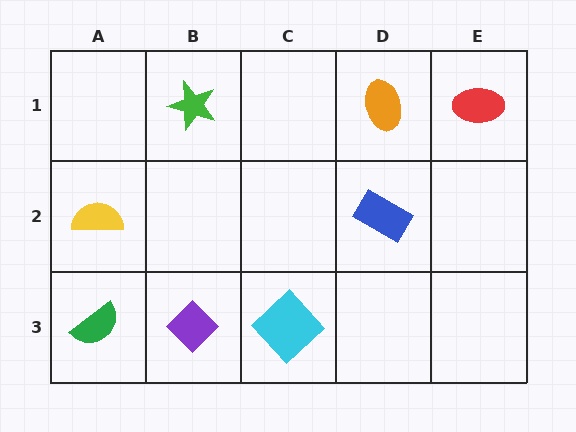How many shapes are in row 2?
2 shapes.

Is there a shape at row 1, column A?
No, that cell is empty.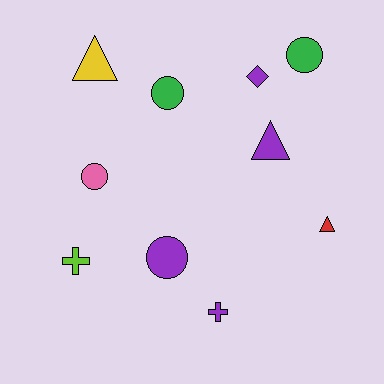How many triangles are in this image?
There are 3 triangles.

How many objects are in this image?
There are 10 objects.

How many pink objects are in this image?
There is 1 pink object.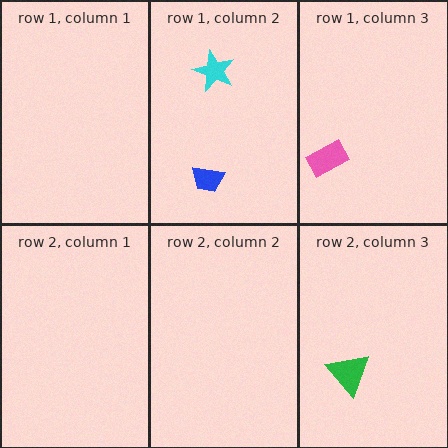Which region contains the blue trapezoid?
The row 1, column 2 region.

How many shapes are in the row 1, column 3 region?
1.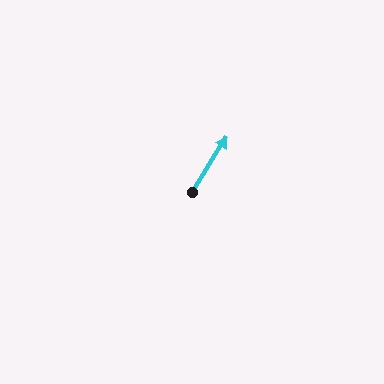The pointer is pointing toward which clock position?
Roughly 1 o'clock.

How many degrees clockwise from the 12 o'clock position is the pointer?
Approximately 32 degrees.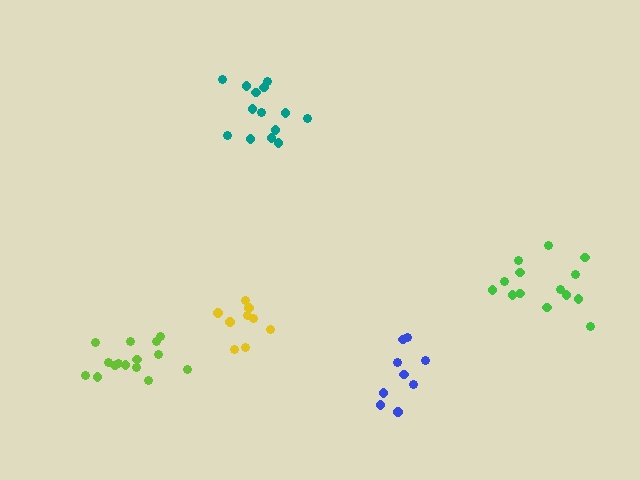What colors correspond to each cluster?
The clusters are colored: teal, blue, green, yellow, lime.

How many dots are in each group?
Group 1: 14 dots, Group 2: 9 dots, Group 3: 14 dots, Group 4: 9 dots, Group 5: 15 dots (61 total).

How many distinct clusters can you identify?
There are 5 distinct clusters.